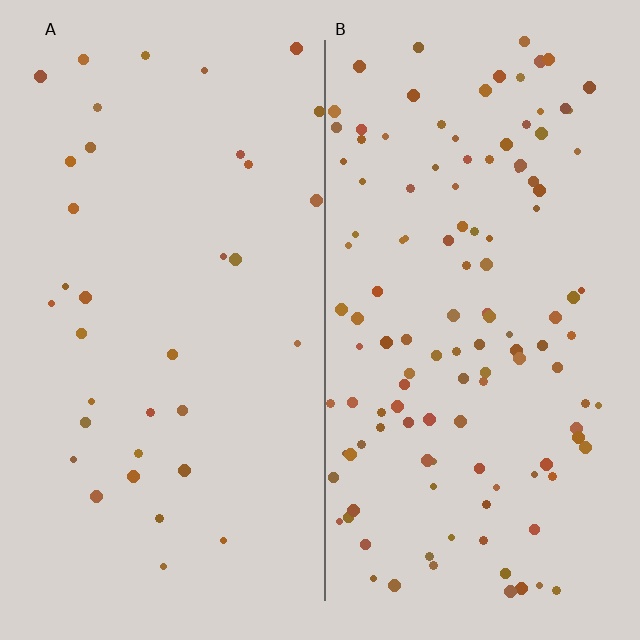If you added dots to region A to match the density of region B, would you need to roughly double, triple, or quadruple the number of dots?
Approximately quadruple.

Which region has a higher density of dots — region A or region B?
B (the right).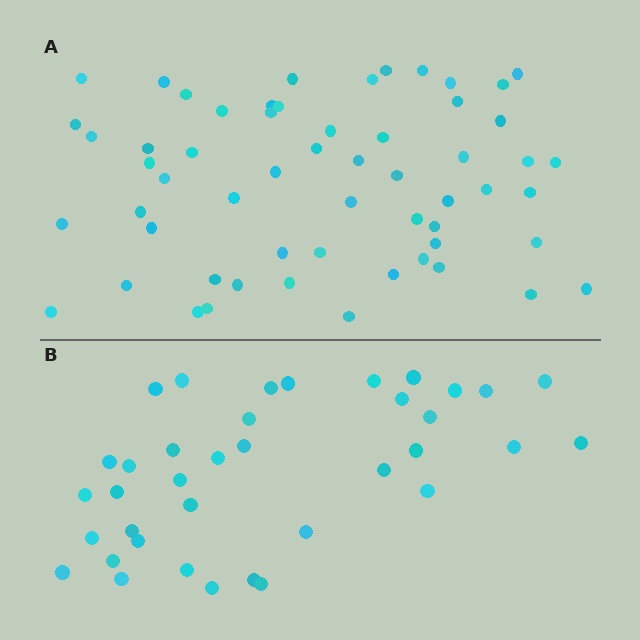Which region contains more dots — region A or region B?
Region A (the top region) has more dots.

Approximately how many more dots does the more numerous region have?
Region A has approximately 20 more dots than region B.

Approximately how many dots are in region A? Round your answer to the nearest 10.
About 60 dots. (The exact count is 58, which rounds to 60.)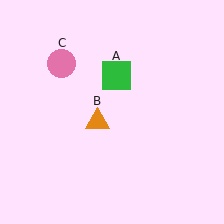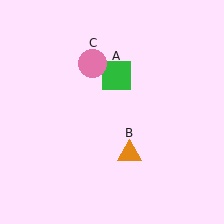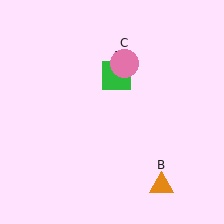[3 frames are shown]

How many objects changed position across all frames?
2 objects changed position: orange triangle (object B), pink circle (object C).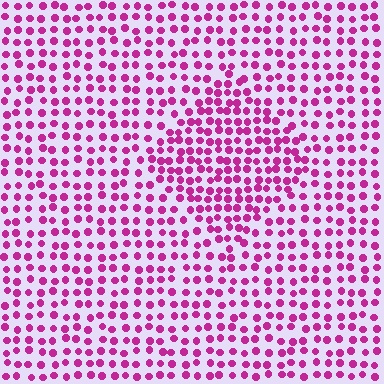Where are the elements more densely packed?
The elements are more densely packed inside the diamond boundary.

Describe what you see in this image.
The image contains small magenta elements arranged at two different densities. A diamond-shaped region is visible where the elements are more densely packed than the surrounding area.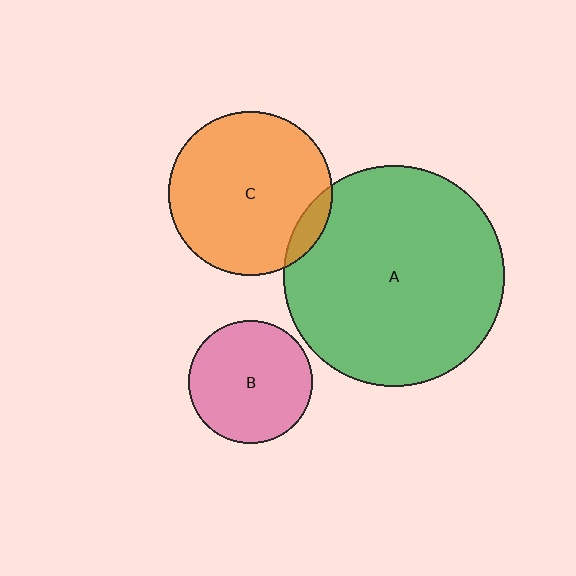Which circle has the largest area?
Circle A (green).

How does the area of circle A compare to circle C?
Approximately 1.8 times.